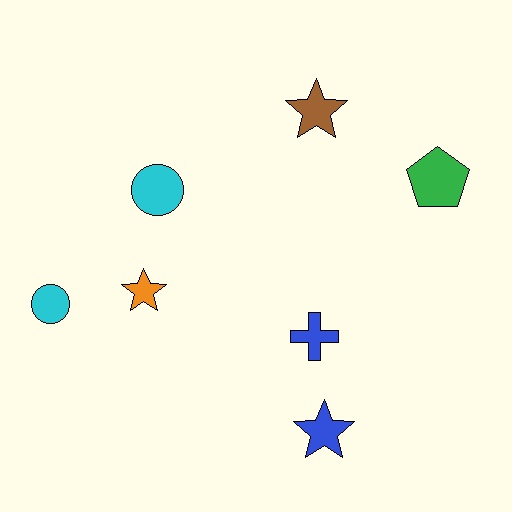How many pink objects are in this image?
There are no pink objects.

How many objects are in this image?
There are 7 objects.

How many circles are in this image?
There are 2 circles.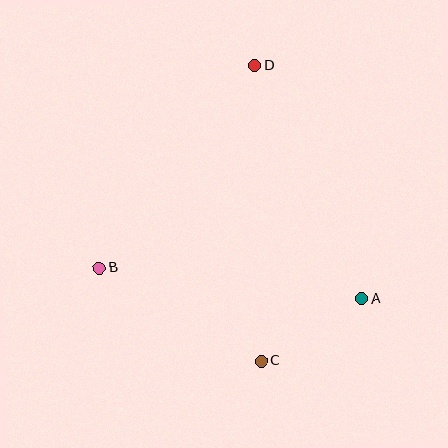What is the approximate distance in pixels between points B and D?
The distance between B and D is approximately 255 pixels.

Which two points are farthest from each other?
Points C and D are farthest from each other.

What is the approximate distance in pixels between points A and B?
The distance between A and B is approximately 264 pixels.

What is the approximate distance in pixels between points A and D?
The distance between A and D is approximately 256 pixels.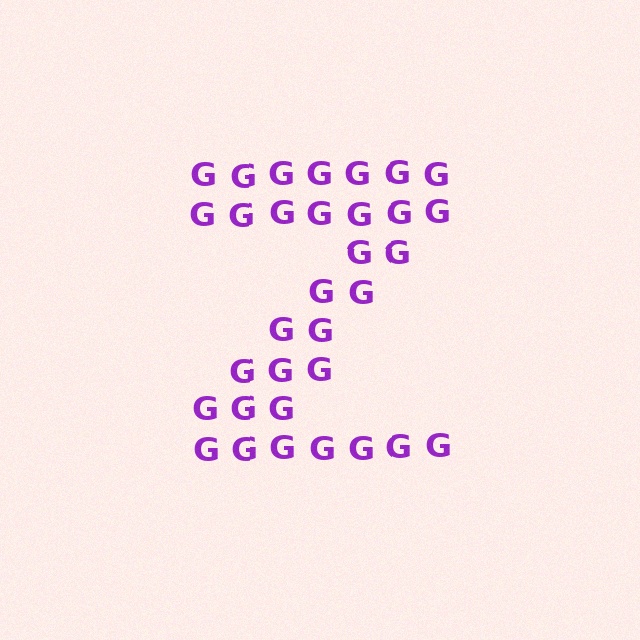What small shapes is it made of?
It is made of small letter G's.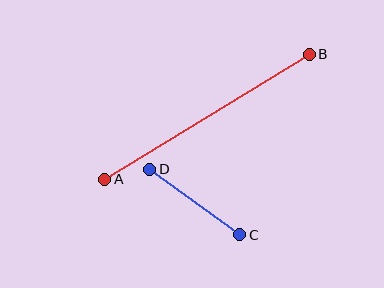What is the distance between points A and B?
The distance is approximately 240 pixels.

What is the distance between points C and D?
The distance is approximately 111 pixels.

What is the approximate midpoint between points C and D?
The midpoint is at approximately (195, 202) pixels.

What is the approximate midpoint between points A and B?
The midpoint is at approximately (207, 117) pixels.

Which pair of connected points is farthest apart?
Points A and B are farthest apart.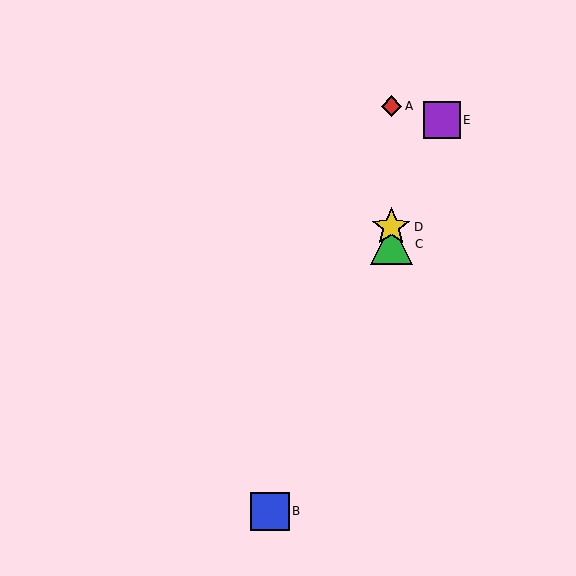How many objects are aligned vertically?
3 objects (A, C, D) are aligned vertically.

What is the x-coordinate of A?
Object A is at x≈391.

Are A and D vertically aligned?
Yes, both are at x≈391.